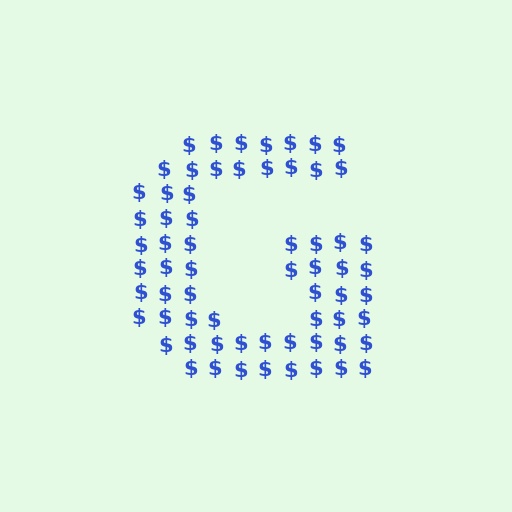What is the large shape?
The large shape is the letter G.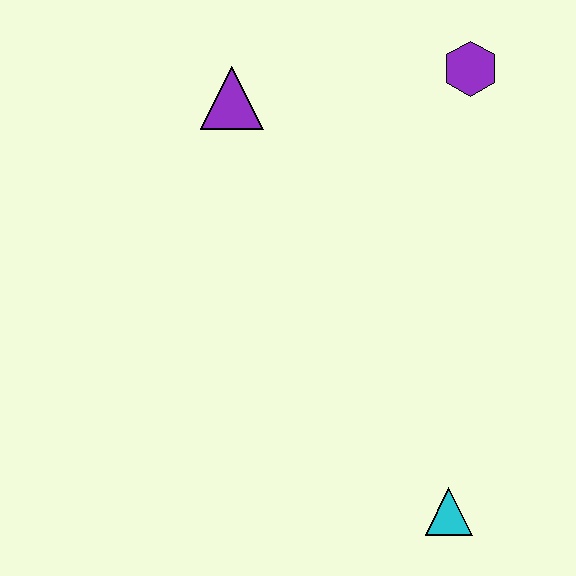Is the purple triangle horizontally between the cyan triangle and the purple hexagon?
No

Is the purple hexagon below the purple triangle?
No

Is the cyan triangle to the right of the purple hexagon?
No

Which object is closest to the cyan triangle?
The purple hexagon is closest to the cyan triangle.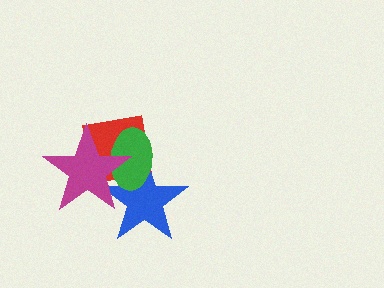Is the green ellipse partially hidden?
Yes, it is partially covered by another shape.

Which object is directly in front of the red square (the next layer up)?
The blue star is directly in front of the red square.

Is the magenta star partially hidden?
No, no other shape covers it.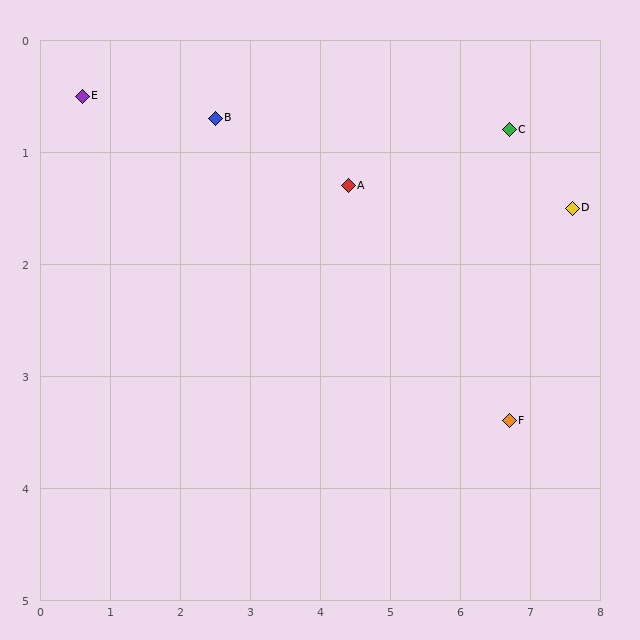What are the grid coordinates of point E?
Point E is at approximately (0.6, 0.5).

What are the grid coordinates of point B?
Point B is at approximately (2.5, 0.7).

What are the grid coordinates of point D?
Point D is at approximately (7.6, 1.5).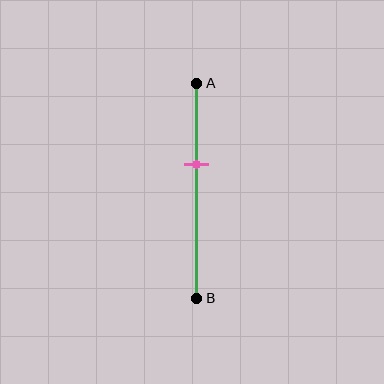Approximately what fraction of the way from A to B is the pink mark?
The pink mark is approximately 40% of the way from A to B.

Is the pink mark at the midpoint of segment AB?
No, the mark is at about 40% from A, not at the 50% midpoint.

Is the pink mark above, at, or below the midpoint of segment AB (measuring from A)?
The pink mark is above the midpoint of segment AB.